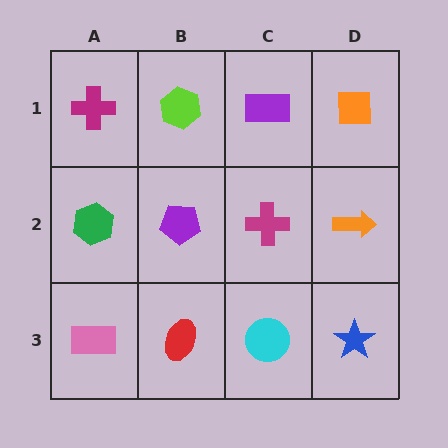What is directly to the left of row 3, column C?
A red ellipse.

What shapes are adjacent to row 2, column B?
A lime hexagon (row 1, column B), a red ellipse (row 3, column B), a green hexagon (row 2, column A), a magenta cross (row 2, column C).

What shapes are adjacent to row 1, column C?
A magenta cross (row 2, column C), a lime hexagon (row 1, column B), an orange square (row 1, column D).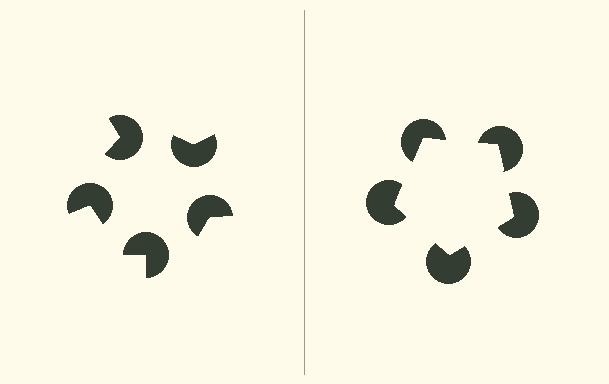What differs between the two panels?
The pac-man discs are positioned identically on both sides; only the wedge orientations differ. On the right they align to a pentagon; on the left they are misaligned.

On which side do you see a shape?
An illusory pentagon appears on the right side. On the left side the wedge cuts are rotated, so no coherent shape forms.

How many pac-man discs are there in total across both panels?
10 — 5 on each side.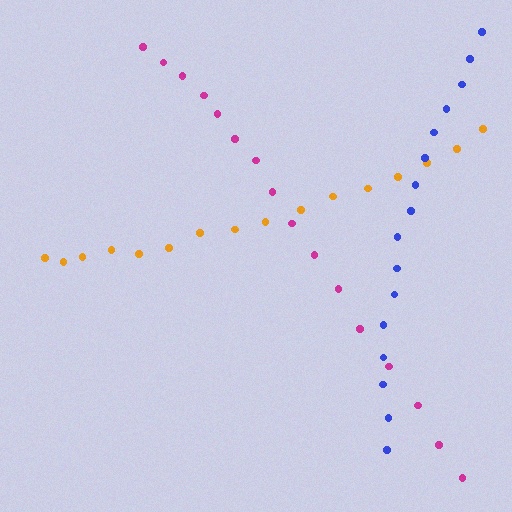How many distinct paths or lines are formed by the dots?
There are 3 distinct paths.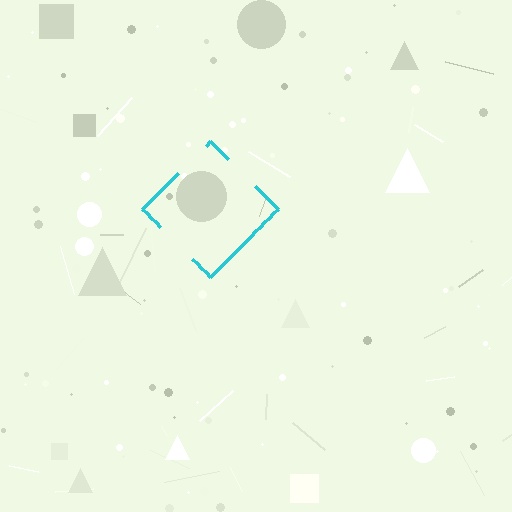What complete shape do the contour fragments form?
The contour fragments form a diamond.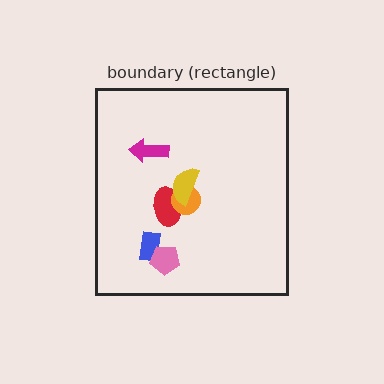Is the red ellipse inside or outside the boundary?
Inside.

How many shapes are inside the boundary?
6 inside, 0 outside.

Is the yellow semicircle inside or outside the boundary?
Inside.